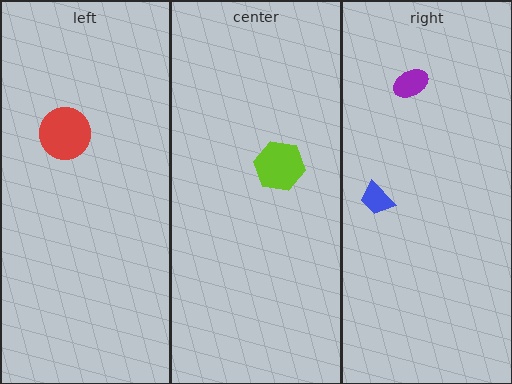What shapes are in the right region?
The purple ellipse, the blue trapezoid.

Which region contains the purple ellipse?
The right region.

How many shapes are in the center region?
1.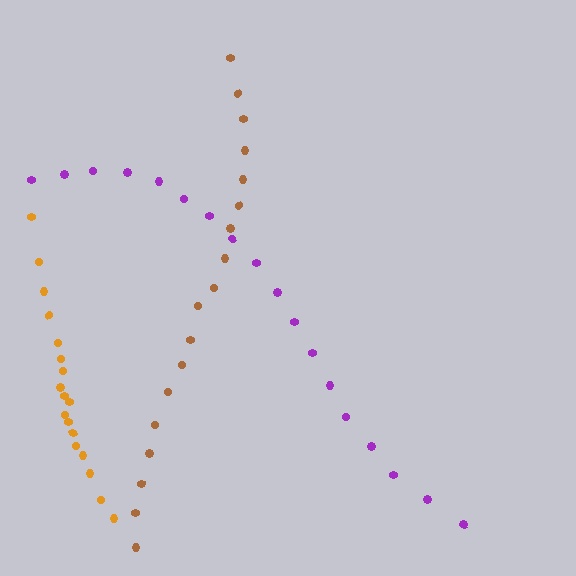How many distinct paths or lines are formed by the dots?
There are 3 distinct paths.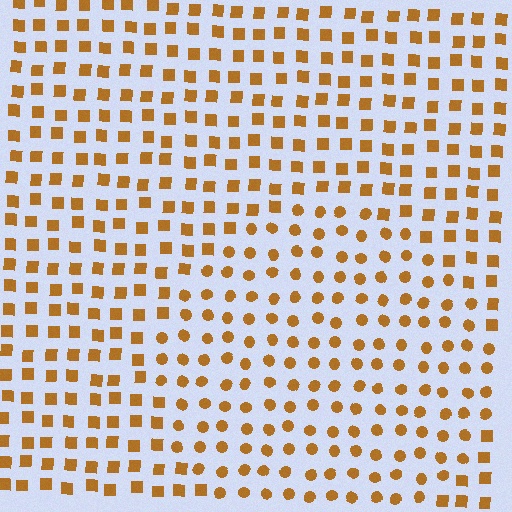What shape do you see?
I see a circle.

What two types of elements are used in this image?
The image uses circles inside the circle region and squares outside it.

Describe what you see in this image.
The image is filled with small brown elements arranged in a uniform grid. A circle-shaped region contains circles, while the surrounding area contains squares. The boundary is defined purely by the change in element shape.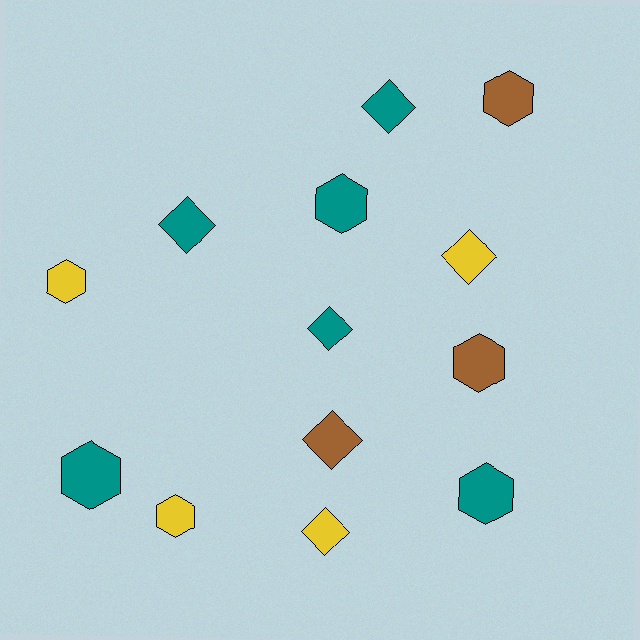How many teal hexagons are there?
There are 3 teal hexagons.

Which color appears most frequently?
Teal, with 6 objects.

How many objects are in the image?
There are 13 objects.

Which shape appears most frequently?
Hexagon, with 7 objects.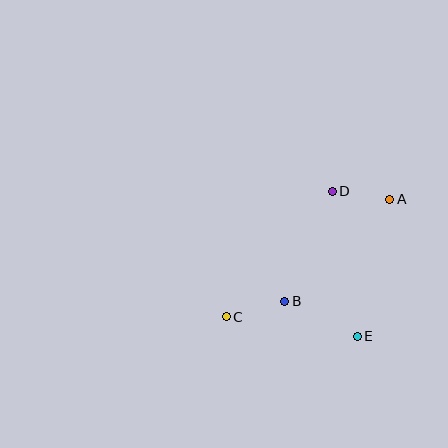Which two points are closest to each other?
Points A and D are closest to each other.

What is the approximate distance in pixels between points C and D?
The distance between C and D is approximately 164 pixels.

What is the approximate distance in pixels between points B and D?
The distance between B and D is approximately 120 pixels.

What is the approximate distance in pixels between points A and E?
The distance between A and E is approximately 141 pixels.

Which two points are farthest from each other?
Points A and C are farthest from each other.